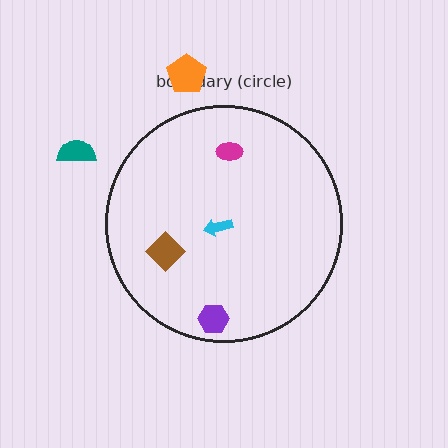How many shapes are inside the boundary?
4 inside, 2 outside.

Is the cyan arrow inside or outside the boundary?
Inside.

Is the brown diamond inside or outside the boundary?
Inside.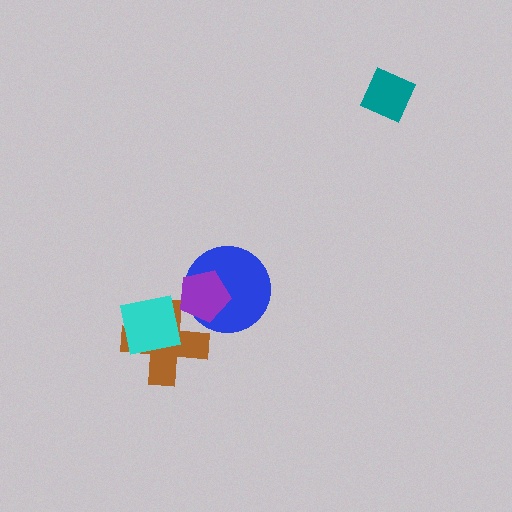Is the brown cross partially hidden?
Yes, it is partially covered by another shape.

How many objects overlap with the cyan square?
1 object overlaps with the cyan square.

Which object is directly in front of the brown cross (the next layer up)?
The cyan square is directly in front of the brown cross.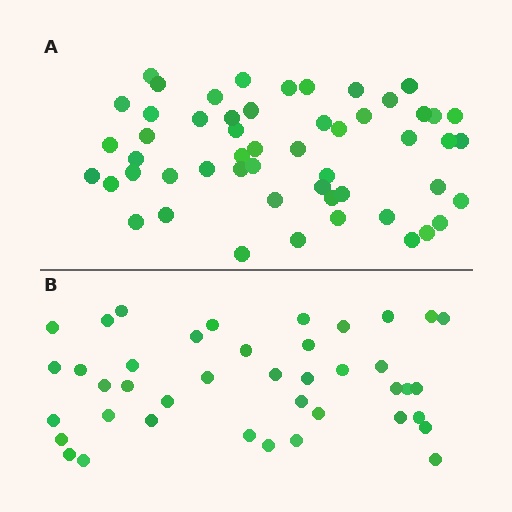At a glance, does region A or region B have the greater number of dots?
Region A (the top region) has more dots.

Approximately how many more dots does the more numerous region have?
Region A has roughly 12 or so more dots than region B.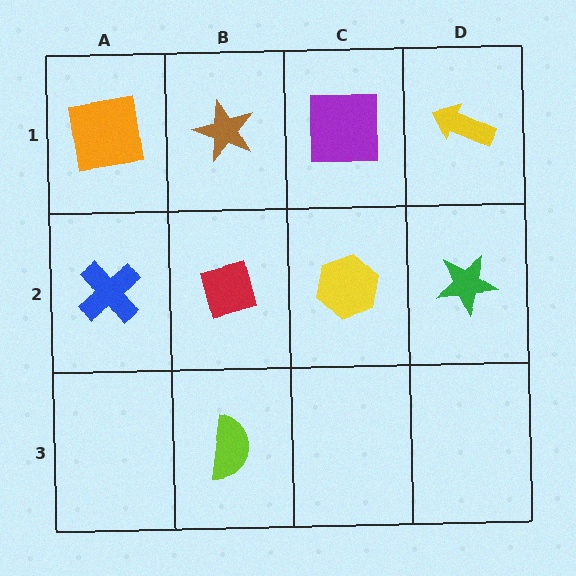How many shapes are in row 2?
4 shapes.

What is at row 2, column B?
A red diamond.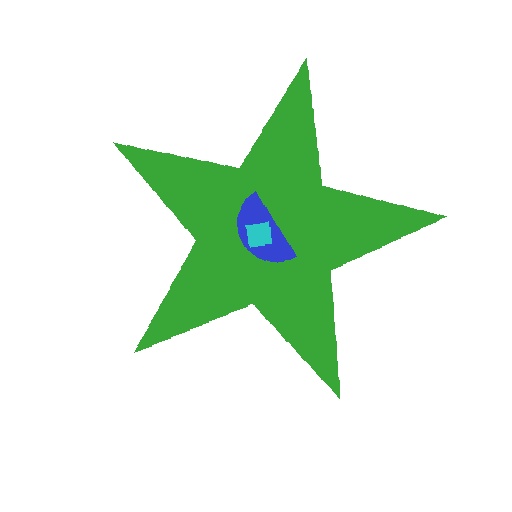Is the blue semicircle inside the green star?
Yes.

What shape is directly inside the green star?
The blue semicircle.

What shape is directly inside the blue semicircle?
The cyan square.